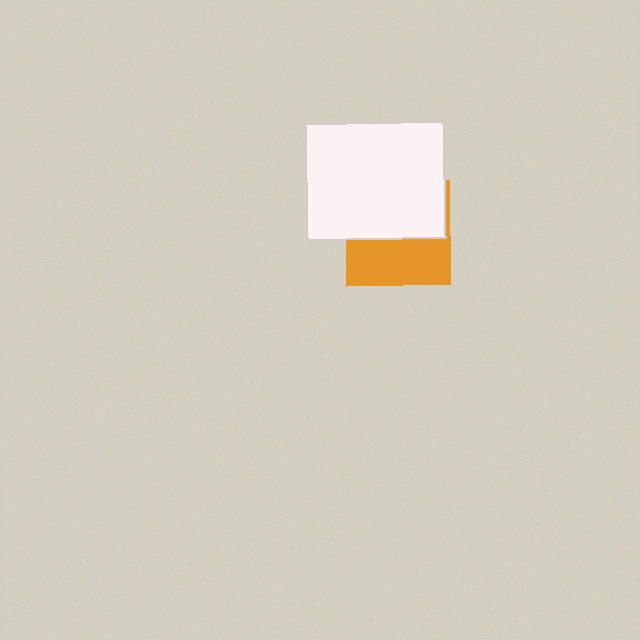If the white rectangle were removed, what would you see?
You would see the complete orange square.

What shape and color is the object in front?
The object in front is a white rectangle.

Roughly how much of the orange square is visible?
About half of it is visible (roughly 46%).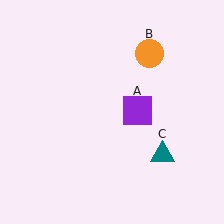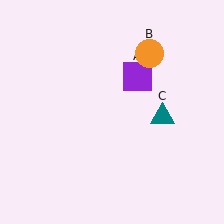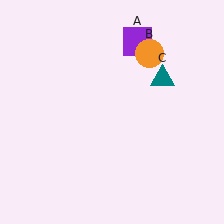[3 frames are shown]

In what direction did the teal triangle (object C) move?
The teal triangle (object C) moved up.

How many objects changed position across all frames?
2 objects changed position: purple square (object A), teal triangle (object C).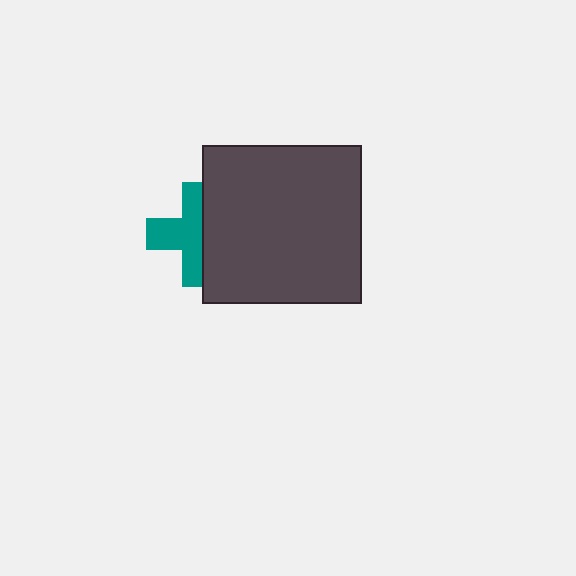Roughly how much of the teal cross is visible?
About half of it is visible (roughly 57%).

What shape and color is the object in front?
The object in front is a dark gray square.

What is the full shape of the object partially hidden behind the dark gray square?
The partially hidden object is a teal cross.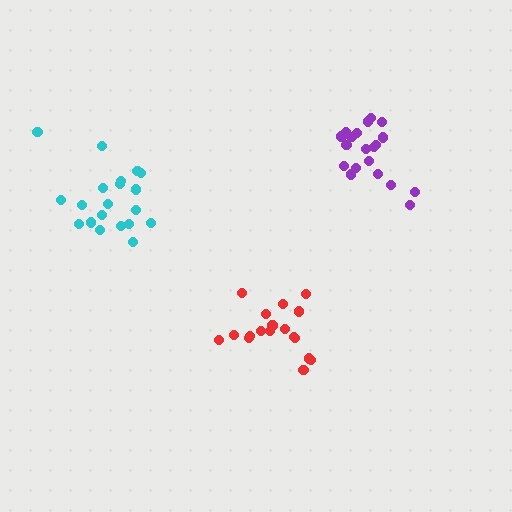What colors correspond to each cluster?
The clusters are colored: red, purple, cyan.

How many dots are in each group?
Group 1: 18 dots, Group 2: 20 dots, Group 3: 20 dots (58 total).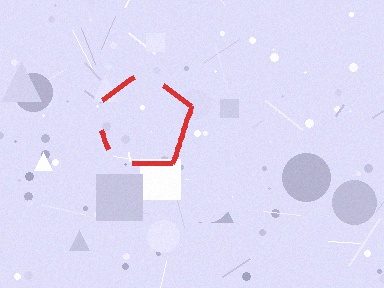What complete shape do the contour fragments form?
The contour fragments form a pentagon.